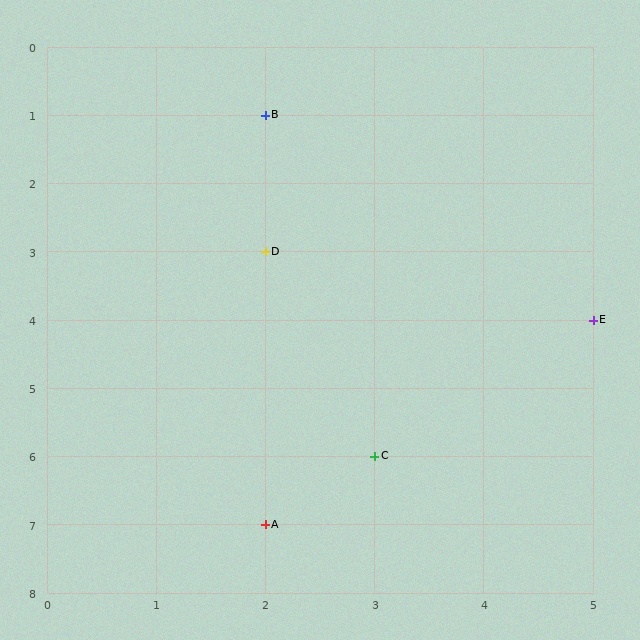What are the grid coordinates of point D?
Point D is at grid coordinates (2, 3).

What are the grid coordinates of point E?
Point E is at grid coordinates (5, 4).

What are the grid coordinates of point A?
Point A is at grid coordinates (2, 7).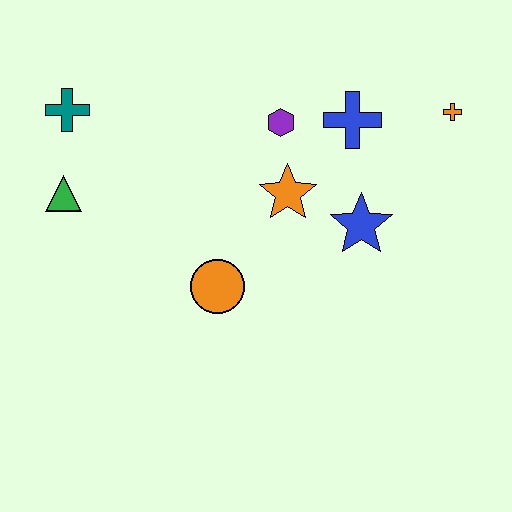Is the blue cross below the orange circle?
No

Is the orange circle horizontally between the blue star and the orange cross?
No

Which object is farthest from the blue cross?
The green triangle is farthest from the blue cross.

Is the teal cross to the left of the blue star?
Yes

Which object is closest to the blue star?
The orange star is closest to the blue star.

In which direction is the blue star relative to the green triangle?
The blue star is to the right of the green triangle.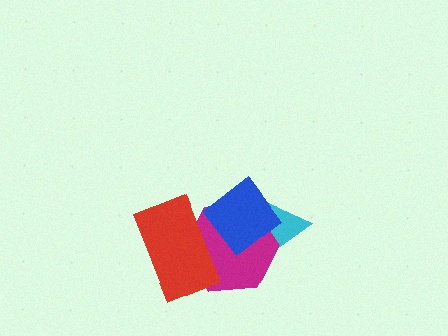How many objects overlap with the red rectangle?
1 object overlaps with the red rectangle.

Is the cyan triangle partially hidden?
Yes, it is partially covered by another shape.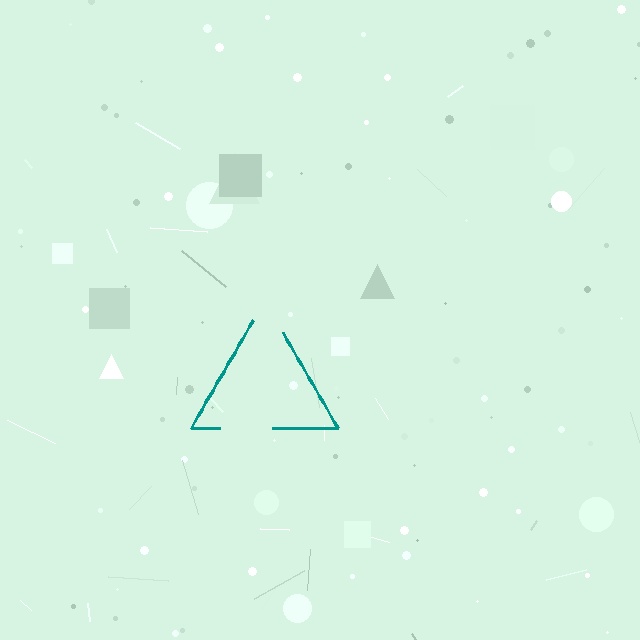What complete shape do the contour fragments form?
The contour fragments form a triangle.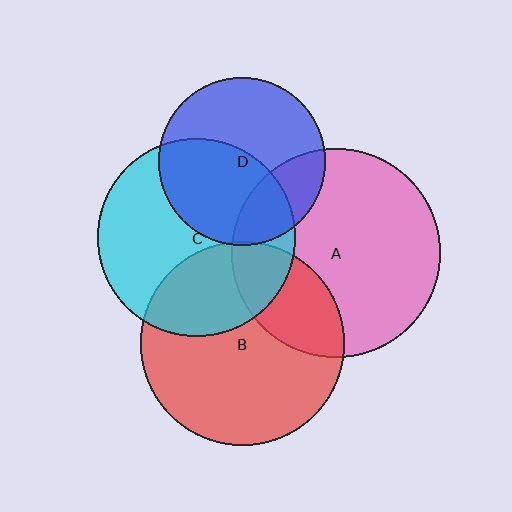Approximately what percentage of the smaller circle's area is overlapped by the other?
Approximately 30%.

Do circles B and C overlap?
Yes.